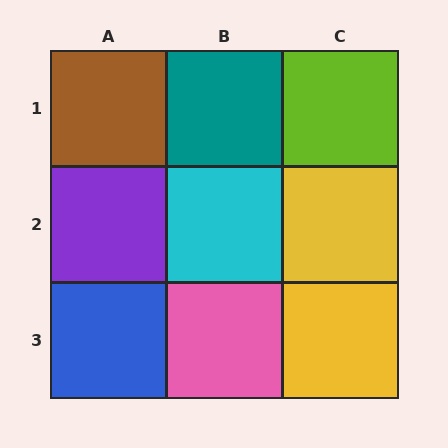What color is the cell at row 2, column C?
Yellow.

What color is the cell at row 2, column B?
Cyan.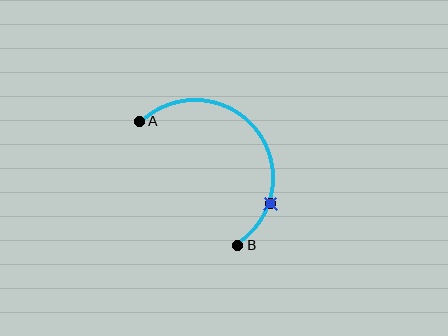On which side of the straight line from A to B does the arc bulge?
The arc bulges above and to the right of the straight line connecting A and B.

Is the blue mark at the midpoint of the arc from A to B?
No. The blue mark lies on the arc but is closer to endpoint B. The arc midpoint would be at the point on the curve equidistant along the arc from both A and B.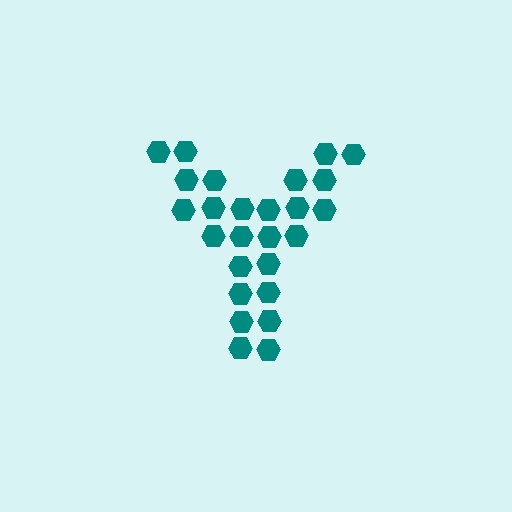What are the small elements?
The small elements are hexagons.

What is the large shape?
The large shape is the letter Y.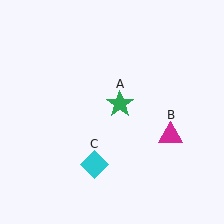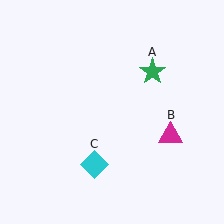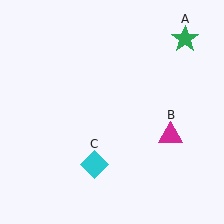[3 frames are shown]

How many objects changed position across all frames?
1 object changed position: green star (object A).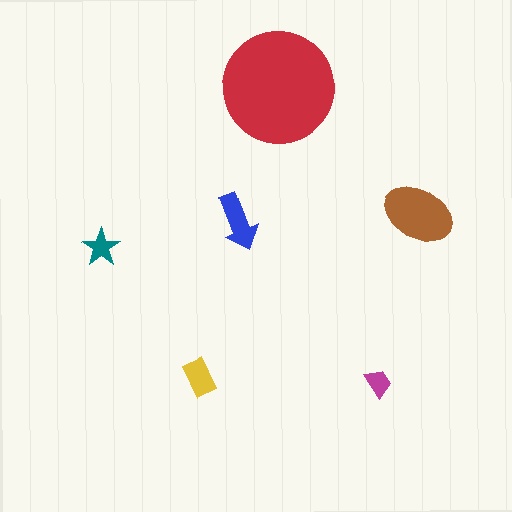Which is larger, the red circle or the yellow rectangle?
The red circle.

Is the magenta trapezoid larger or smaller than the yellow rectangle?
Smaller.